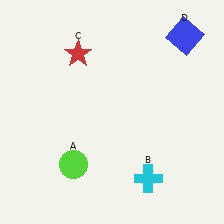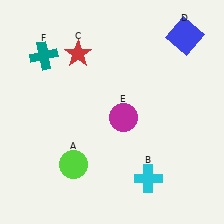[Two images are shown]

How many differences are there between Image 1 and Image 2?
There are 2 differences between the two images.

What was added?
A magenta circle (E), a teal cross (F) were added in Image 2.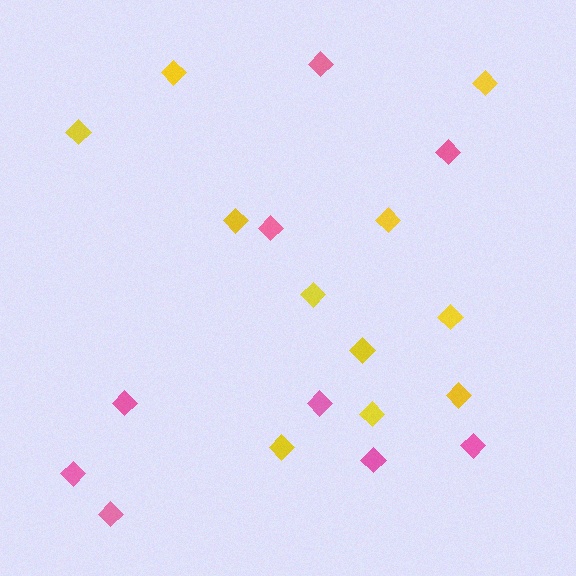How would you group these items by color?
There are 2 groups: one group of yellow diamonds (11) and one group of pink diamonds (9).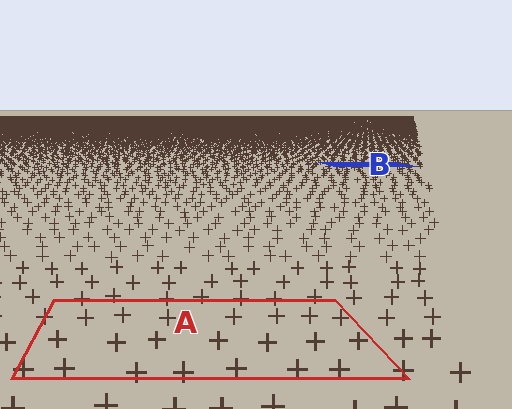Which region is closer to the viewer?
Region A is closer. The texture elements there are larger and more spread out.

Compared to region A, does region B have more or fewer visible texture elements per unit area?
Region B has more texture elements per unit area — they are packed more densely because it is farther away.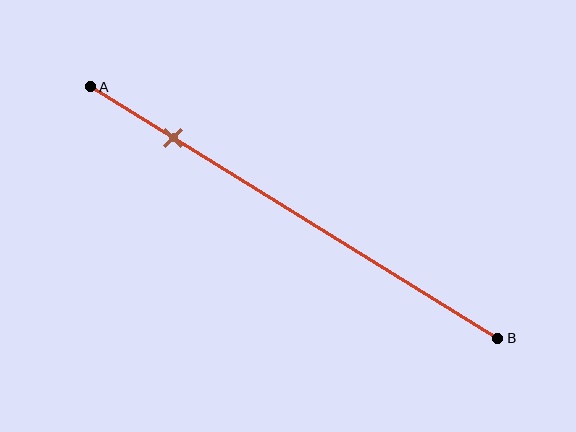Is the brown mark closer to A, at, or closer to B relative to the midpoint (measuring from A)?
The brown mark is closer to point A than the midpoint of segment AB.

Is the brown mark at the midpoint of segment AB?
No, the mark is at about 20% from A, not at the 50% midpoint.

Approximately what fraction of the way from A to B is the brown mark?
The brown mark is approximately 20% of the way from A to B.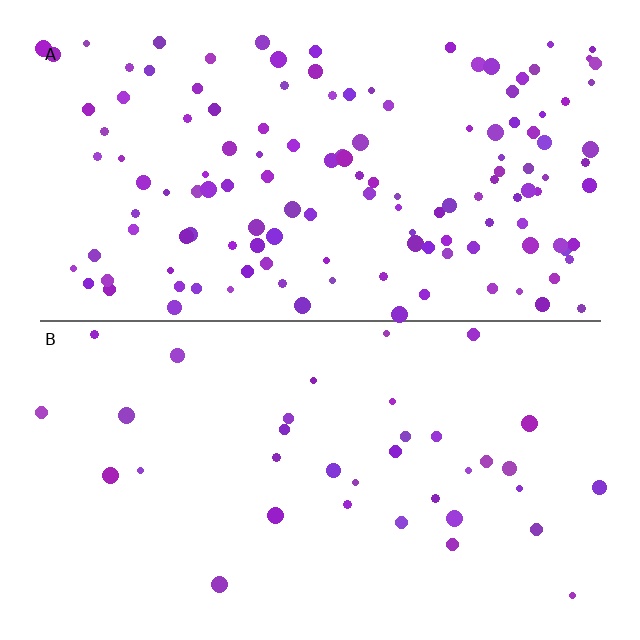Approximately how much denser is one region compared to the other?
Approximately 3.8× — region A over region B.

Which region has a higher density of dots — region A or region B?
A (the top).